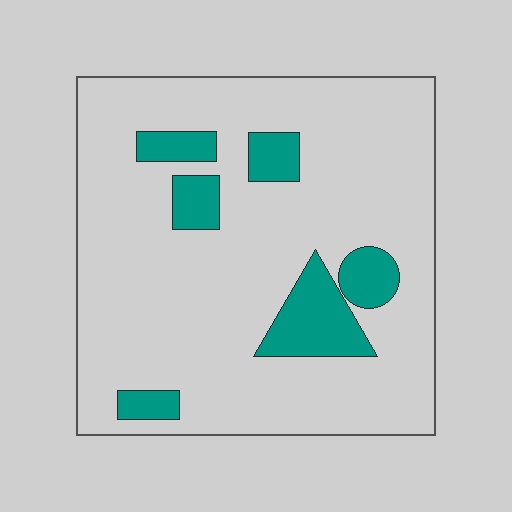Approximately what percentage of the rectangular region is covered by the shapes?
Approximately 15%.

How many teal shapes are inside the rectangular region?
6.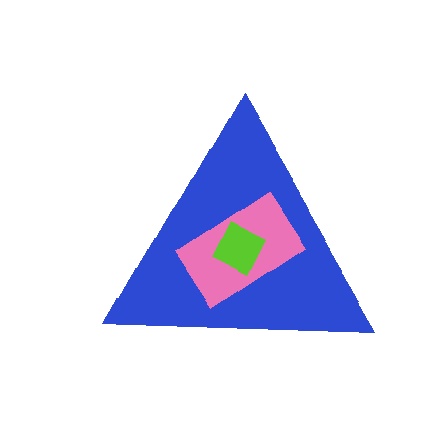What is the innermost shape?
The lime square.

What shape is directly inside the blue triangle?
The pink rectangle.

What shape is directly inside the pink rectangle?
The lime square.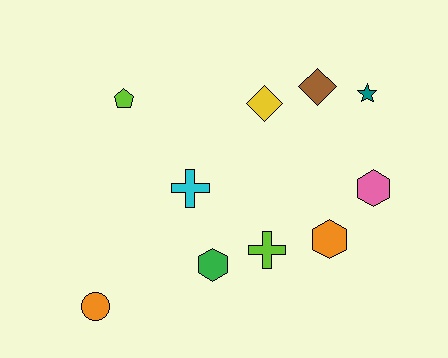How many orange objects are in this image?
There are 2 orange objects.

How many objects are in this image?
There are 10 objects.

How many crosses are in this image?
There are 2 crosses.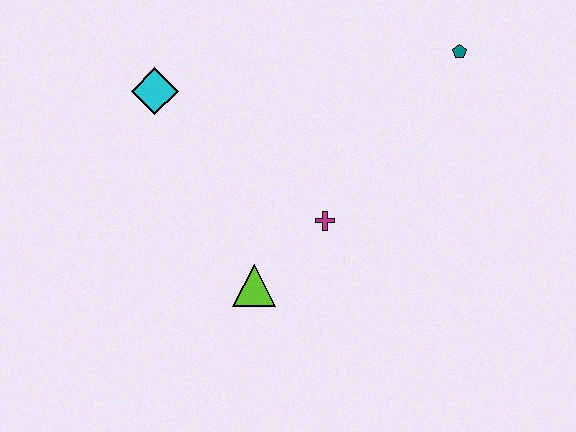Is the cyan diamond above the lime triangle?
Yes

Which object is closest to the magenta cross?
The lime triangle is closest to the magenta cross.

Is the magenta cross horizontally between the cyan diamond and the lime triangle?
No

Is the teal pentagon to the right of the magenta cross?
Yes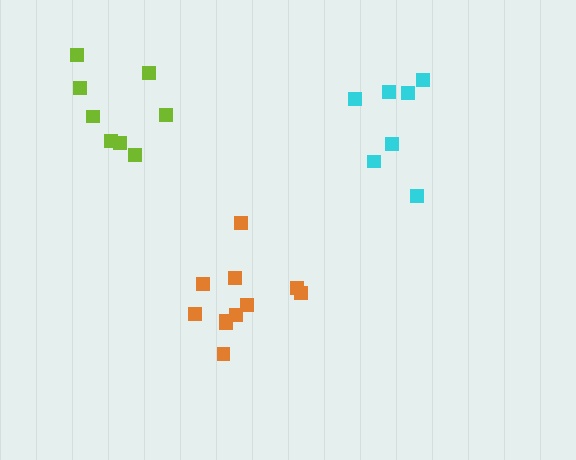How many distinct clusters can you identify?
There are 3 distinct clusters.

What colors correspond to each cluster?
The clusters are colored: cyan, orange, lime.